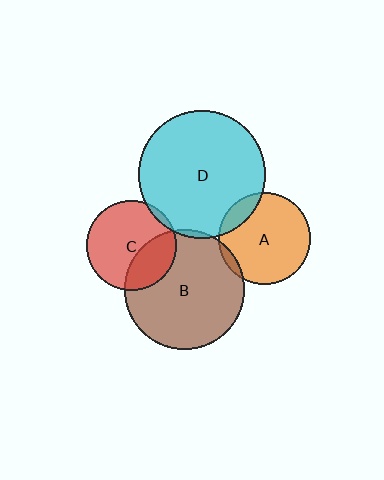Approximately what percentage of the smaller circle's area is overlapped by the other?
Approximately 30%.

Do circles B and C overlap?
Yes.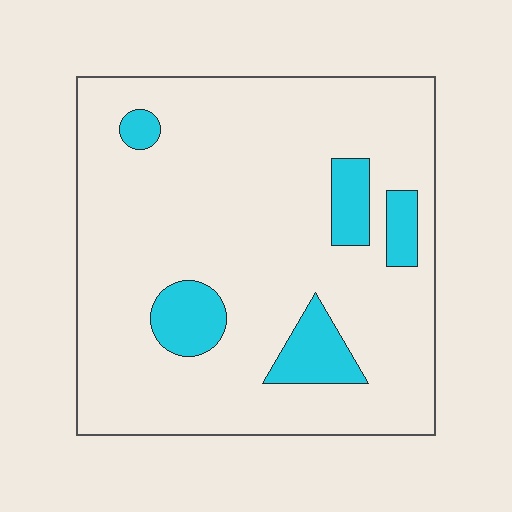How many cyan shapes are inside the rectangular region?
5.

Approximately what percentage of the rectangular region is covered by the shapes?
Approximately 15%.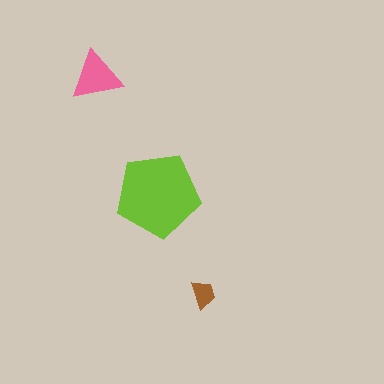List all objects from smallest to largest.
The brown trapezoid, the pink triangle, the lime pentagon.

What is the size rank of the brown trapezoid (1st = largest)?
3rd.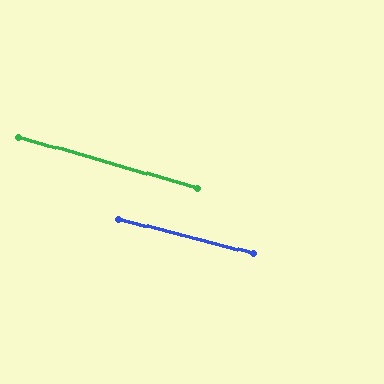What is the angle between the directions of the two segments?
Approximately 1 degree.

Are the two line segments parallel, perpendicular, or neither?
Parallel — their directions differ by only 1.3°.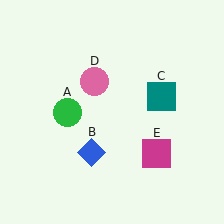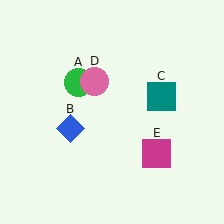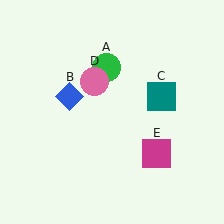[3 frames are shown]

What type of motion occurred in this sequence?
The green circle (object A), blue diamond (object B) rotated clockwise around the center of the scene.